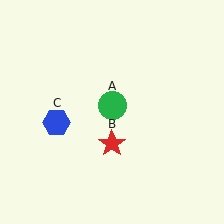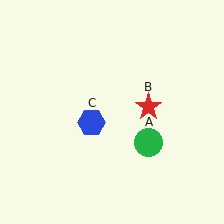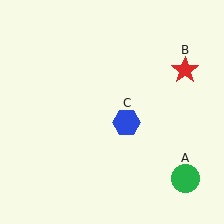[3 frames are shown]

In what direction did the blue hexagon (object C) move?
The blue hexagon (object C) moved right.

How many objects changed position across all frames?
3 objects changed position: green circle (object A), red star (object B), blue hexagon (object C).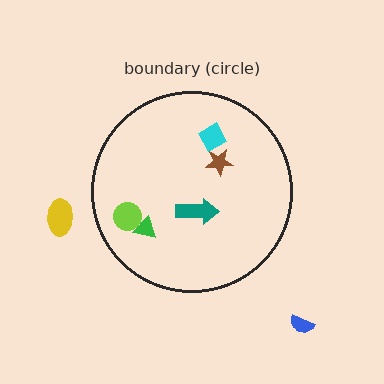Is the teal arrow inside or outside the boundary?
Inside.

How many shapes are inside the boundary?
5 inside, 2 outside.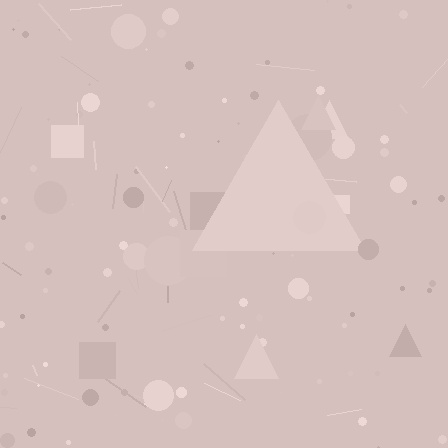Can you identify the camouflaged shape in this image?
The camouflaged shape is a triangle.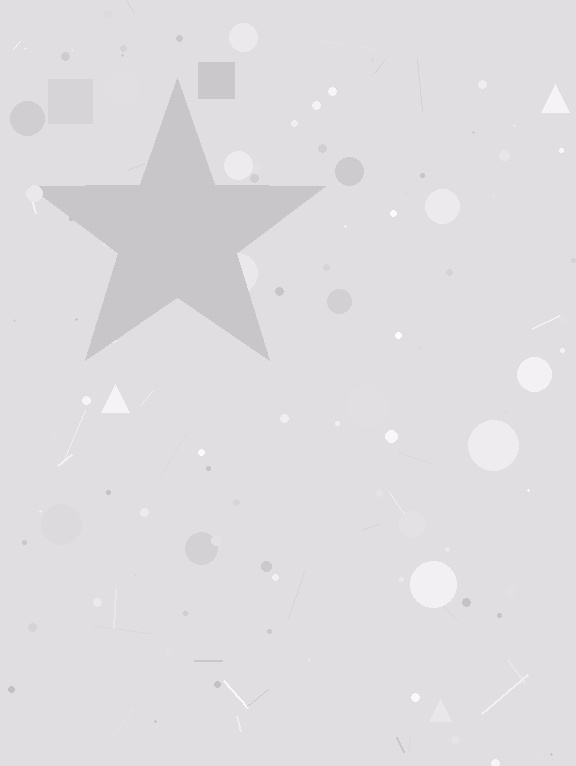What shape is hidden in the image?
A star is hidden in the image.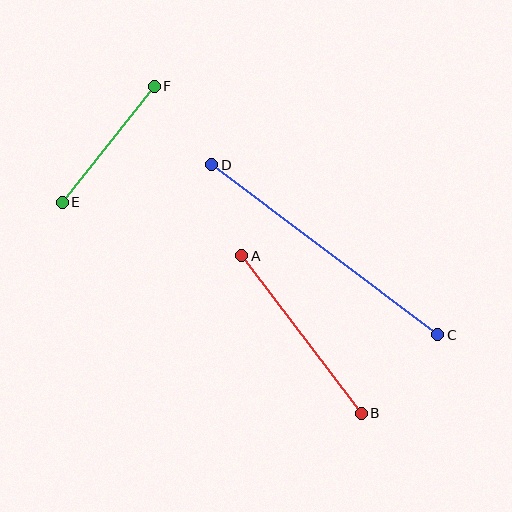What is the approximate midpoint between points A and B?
The midpoint is at approximately (301, 335) pixels.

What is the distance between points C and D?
The distance is approximately 283 pixels.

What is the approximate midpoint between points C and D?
The midpoint is at approximately (325, 250) pixels.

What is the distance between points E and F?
The distance is approximately 148 pixels.